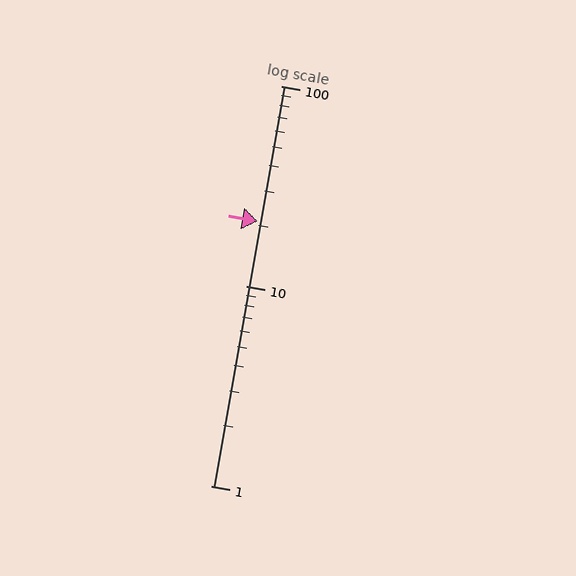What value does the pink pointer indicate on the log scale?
The pointer indicates approximately 21.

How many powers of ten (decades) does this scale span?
The scale spans 2 decades, from 1 to 100.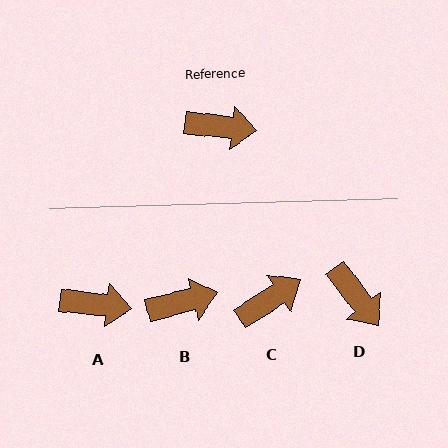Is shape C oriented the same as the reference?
No, it is off by about 39 degrees.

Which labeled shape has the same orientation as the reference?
A.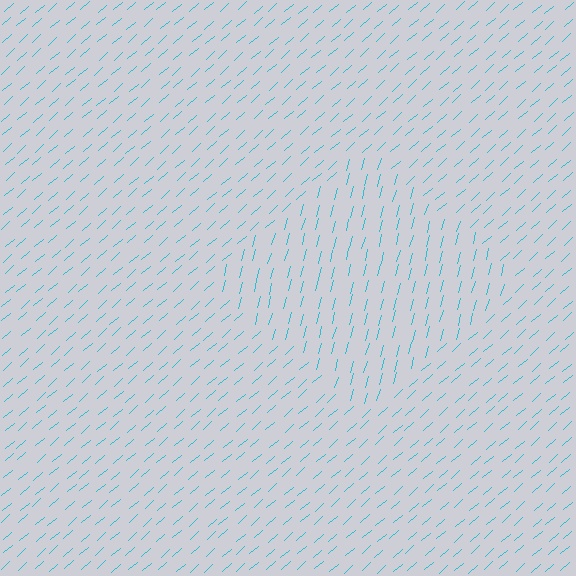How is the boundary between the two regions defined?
The boundary is defined purely by a change in line orientation (approximately 33 degrees difference). All lines are the same color and thickness.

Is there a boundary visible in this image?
Yes, there is a texture boundary formed by a change in line orientation.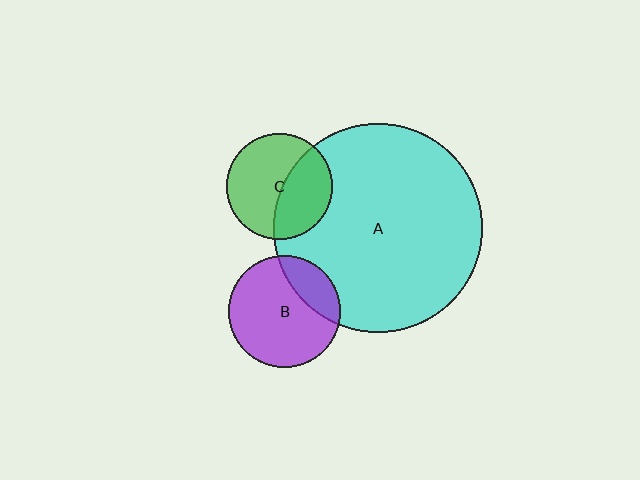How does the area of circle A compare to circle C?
Approximately 3.9 times.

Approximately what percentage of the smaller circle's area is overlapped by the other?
Approximately 40%.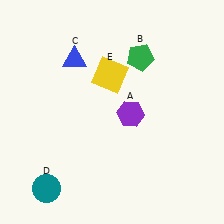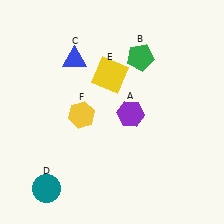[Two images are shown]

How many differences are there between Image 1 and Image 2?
There is 1 difference between the two images.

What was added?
A yellow hexagon (F) was added in Image 2.